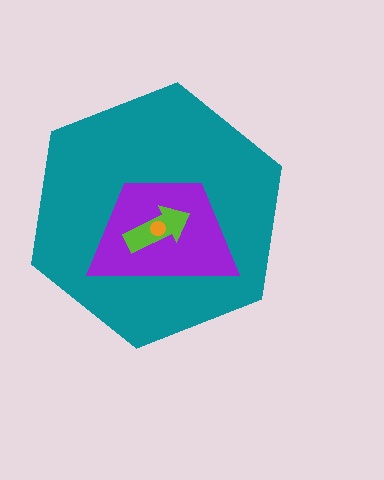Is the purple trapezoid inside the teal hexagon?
Yes.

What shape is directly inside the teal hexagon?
The purple trapezoid.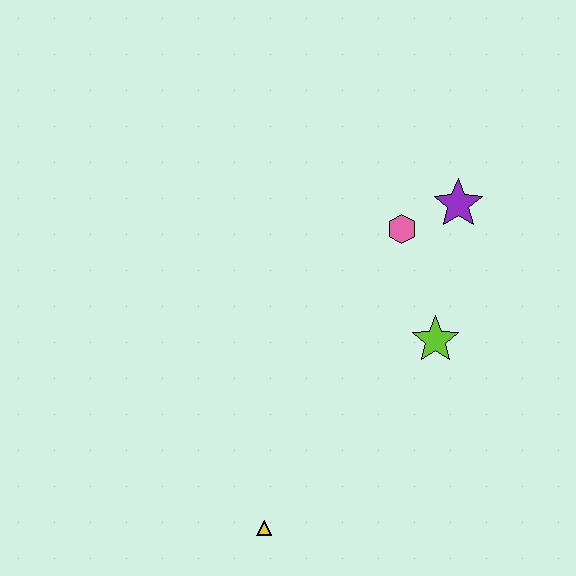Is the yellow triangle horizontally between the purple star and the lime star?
No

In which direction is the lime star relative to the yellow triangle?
The lime star is above the yellow triangle.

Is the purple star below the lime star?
No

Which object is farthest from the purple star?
The yellow triangle is farthest from the purple star.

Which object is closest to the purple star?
The pink hexagon is closest to the purple star.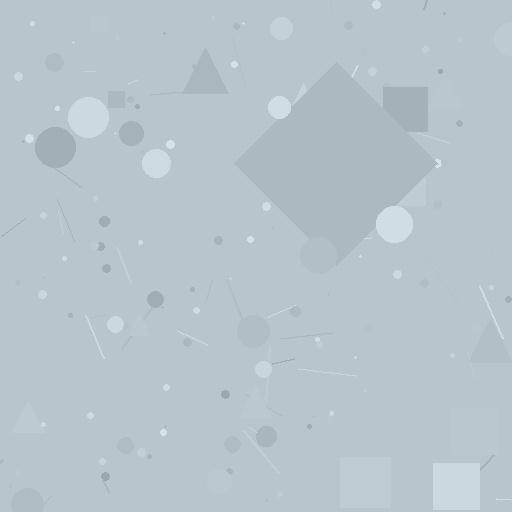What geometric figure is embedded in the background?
A diamond is embedded in the background.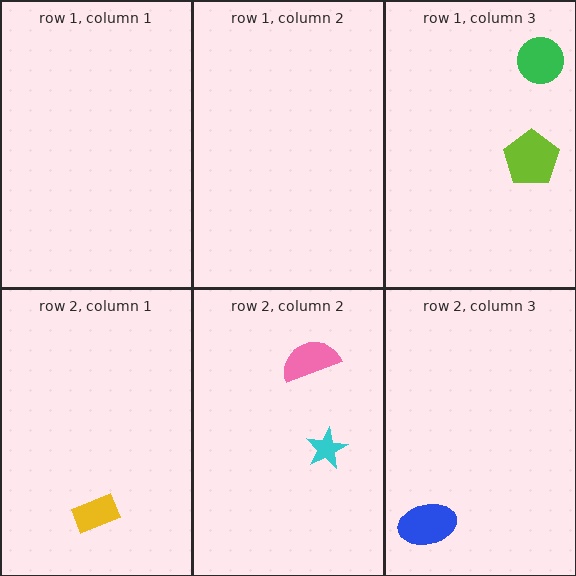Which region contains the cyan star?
The row 2, column 2 region.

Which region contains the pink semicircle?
The row 2, column 2 region.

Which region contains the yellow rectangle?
The row 2, column 1 region.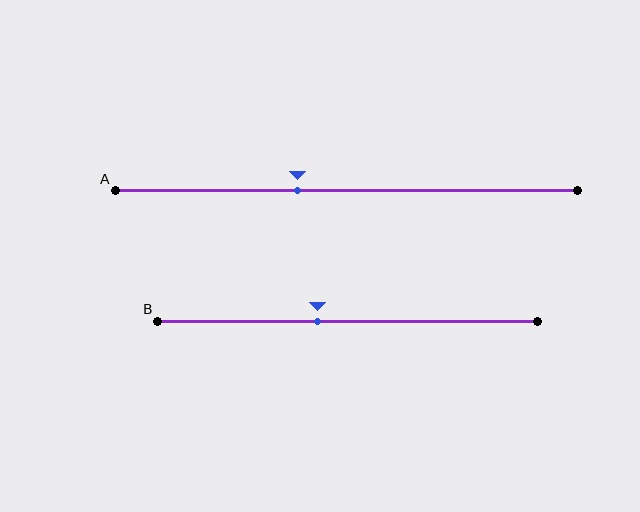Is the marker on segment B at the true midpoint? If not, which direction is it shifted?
No, the marker on segment B is shifted to the left by about 8% of the segment length.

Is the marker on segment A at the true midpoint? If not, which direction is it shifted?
No, the marker on segment A is shifted to the left by about 11% of the segment length.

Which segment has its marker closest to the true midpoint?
Segment B has its marker closest to the true midpoint.